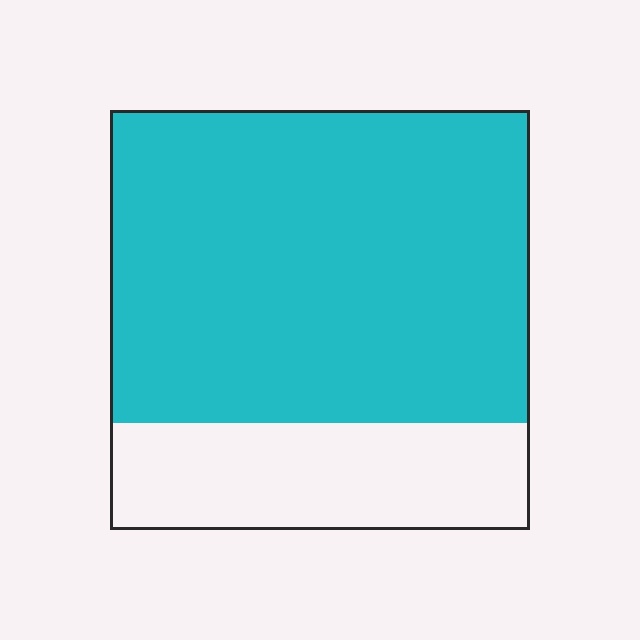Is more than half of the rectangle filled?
Yes.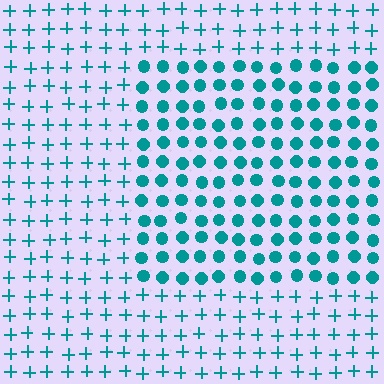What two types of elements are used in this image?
The image uses circles inside the rectangle region and plus signs outside it.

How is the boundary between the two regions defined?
The boundary is defined by a change in element shape: circles inside vs. plus signs outside. All elements share the same color and spacing.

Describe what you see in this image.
The image is filled with small teal elements arranged in a uniform grid. A rectangle-shaped region contains circles, while the surrounding area contains plus signs. The boundary is defined purely by the change in element shape.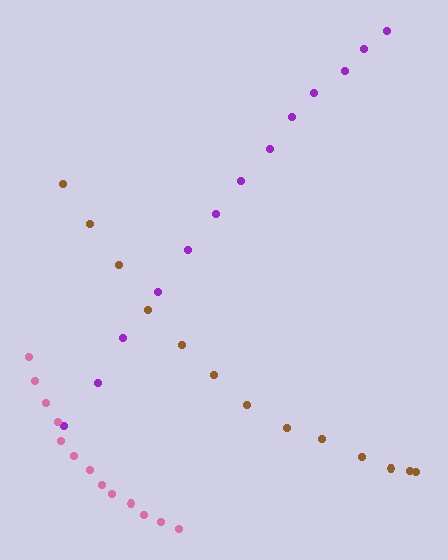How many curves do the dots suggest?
There are 3 distinct paths.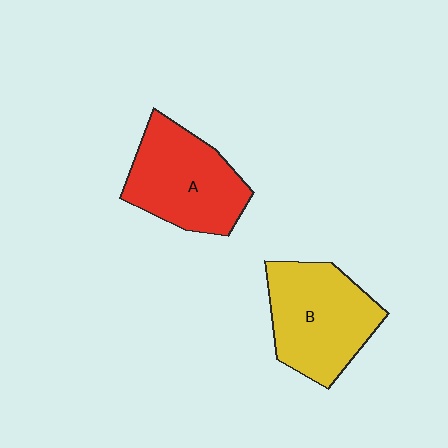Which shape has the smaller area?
Shape A (red).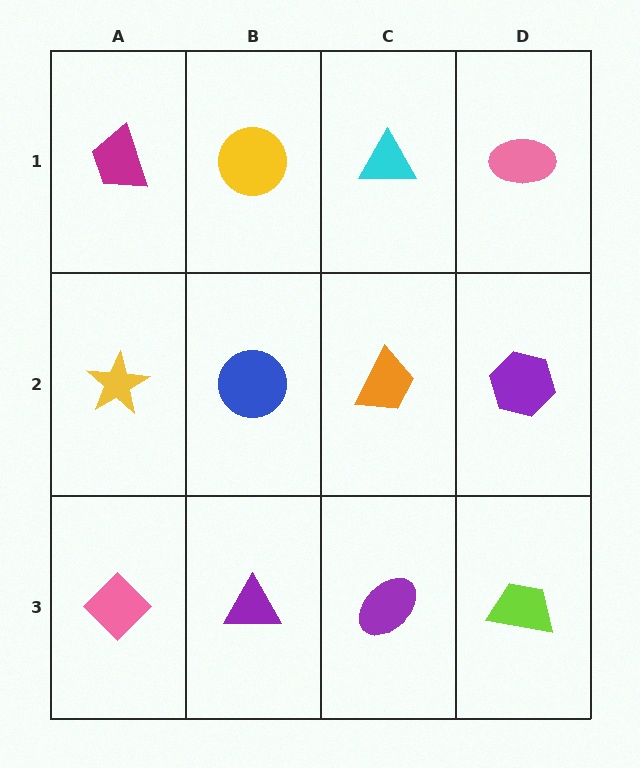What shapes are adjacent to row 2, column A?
A magenta trapezoid (row 1, column A), a pink diamond (row 3, column A), a blue circle (row 2, column B).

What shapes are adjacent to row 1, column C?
An orange trapezoid (row 2, column C), a yellow circle (row 1, column B), a pink ellipse (row 1, column D).